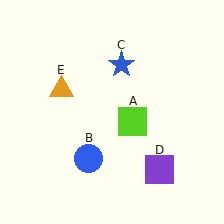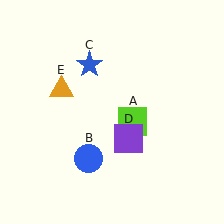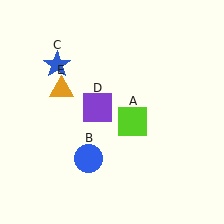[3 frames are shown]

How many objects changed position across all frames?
2 objects changed position: blue star (object C), purple square (object D).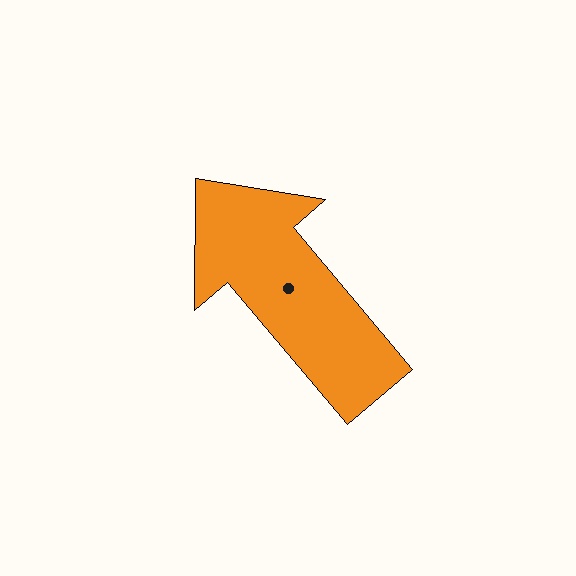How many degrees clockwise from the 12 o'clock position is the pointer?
Approximately 320 degrees.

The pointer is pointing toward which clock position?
Roughly 11 o'clock.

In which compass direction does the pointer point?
Northwest.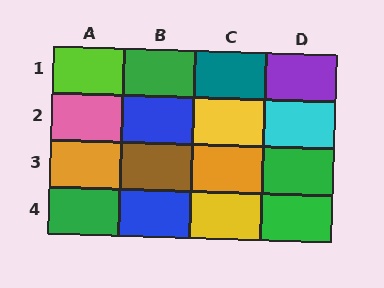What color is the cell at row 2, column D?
Cyan.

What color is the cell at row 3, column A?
Orange.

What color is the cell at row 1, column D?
Purple.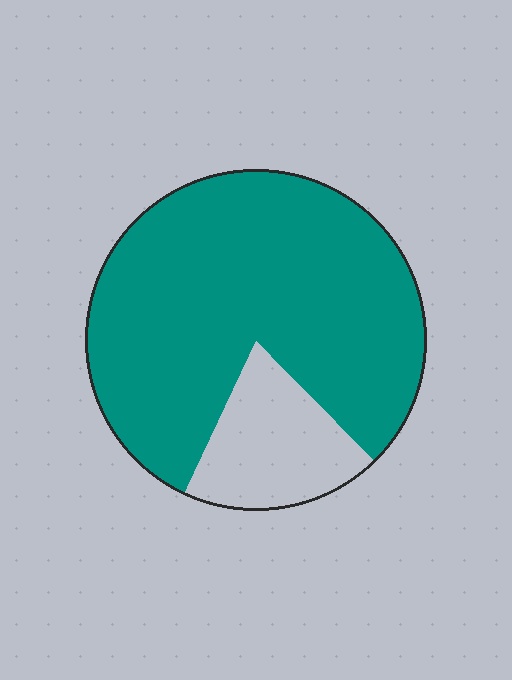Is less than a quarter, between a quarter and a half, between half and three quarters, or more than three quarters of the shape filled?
More than three quarters.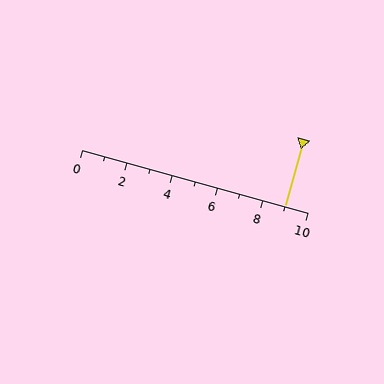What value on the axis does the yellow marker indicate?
The marker indicates approximately 9.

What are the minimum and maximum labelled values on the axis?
The axis runs from 0 to 10.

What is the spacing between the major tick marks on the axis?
The major ticks are spaced 2 apart.